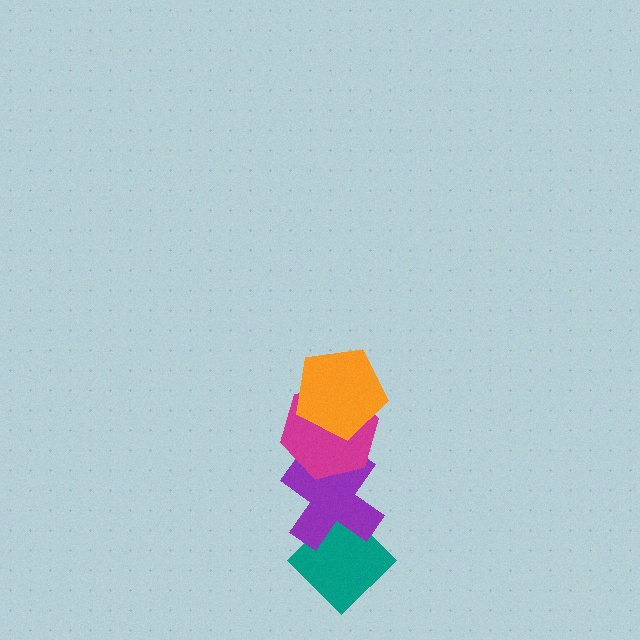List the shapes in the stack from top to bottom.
From top to bottom: the orange pentagon, the magenta hexagon, the purple cross, the teal diamond.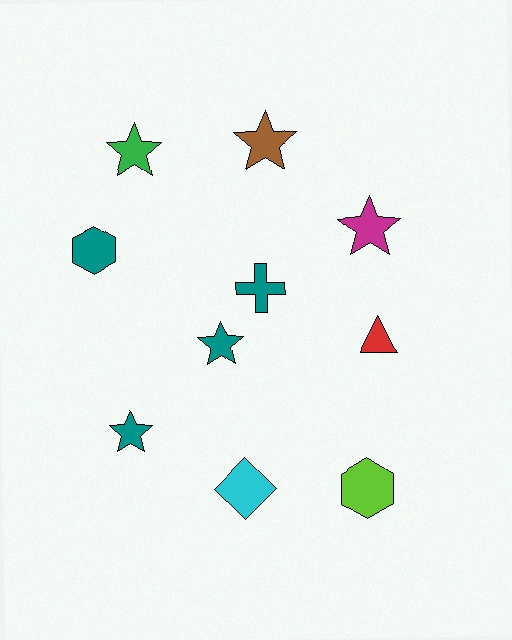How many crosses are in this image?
There is 1 cross.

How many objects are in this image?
There are 10 objects.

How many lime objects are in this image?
There is 1 lime object.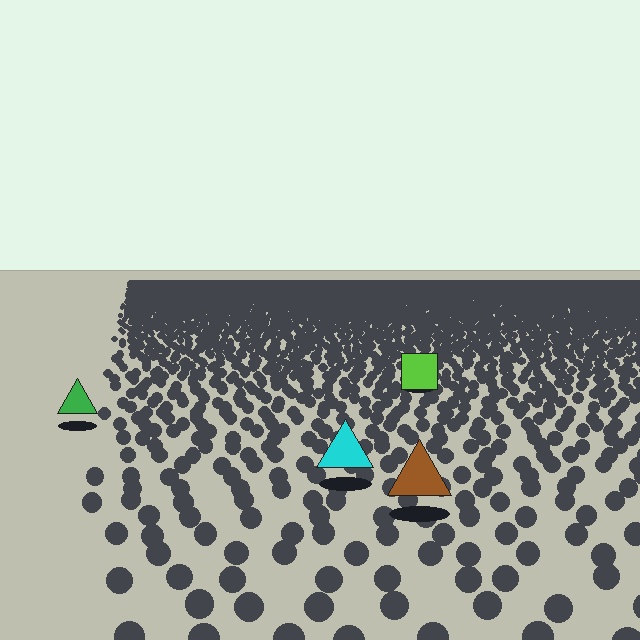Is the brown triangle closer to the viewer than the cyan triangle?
Yes. The brown triangle is closer — you can tell from the texture gradient: the ground texture is coarser near it.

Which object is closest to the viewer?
The brown triangle is closest. The texture marks near it are larger and more spread out.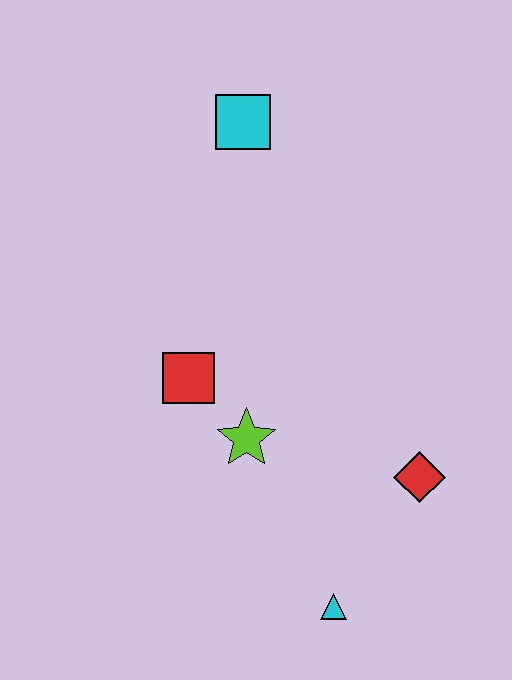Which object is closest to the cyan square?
The red square is closest to the cyan square.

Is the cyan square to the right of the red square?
Yes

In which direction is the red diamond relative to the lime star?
The red diamond is to the right of the lime star.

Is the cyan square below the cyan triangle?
No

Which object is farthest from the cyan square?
The cyan triangle is farthest from the cyan square.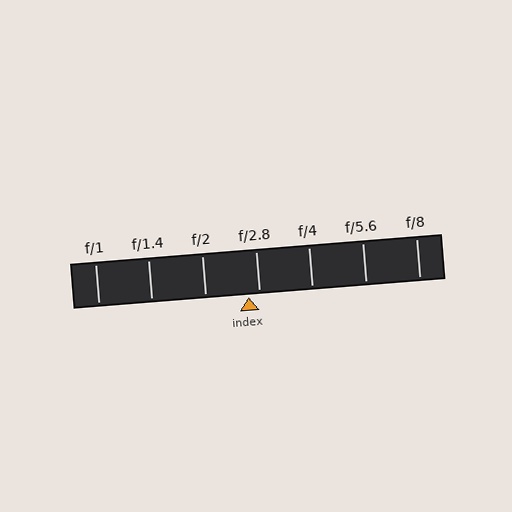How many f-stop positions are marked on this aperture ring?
There are 7 f-stop positions marked.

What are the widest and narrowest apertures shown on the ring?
The widest aperture shown is f/1 and the narrowest is f/8.